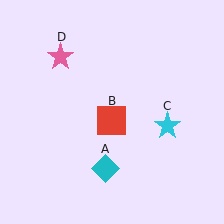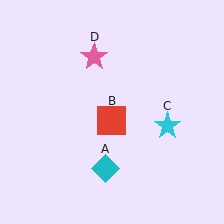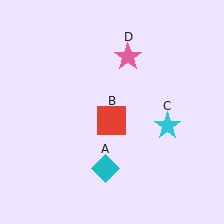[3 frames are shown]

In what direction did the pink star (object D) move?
The pink star (object D) moved right.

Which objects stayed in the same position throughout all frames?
Cyan diamond (object A) and red square (object B) and cyan star (object C) remained stationary.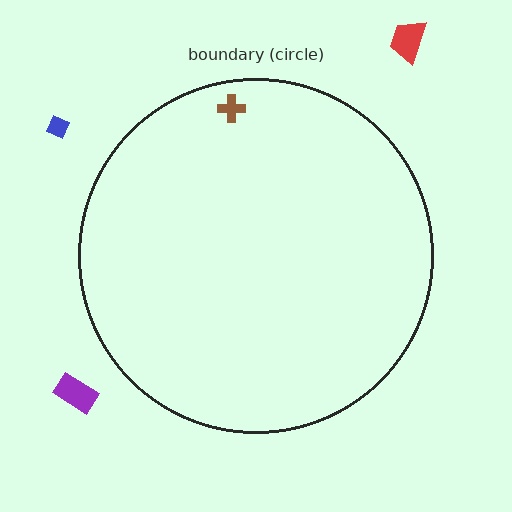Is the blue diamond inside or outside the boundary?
Outside.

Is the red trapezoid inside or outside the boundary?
Outside.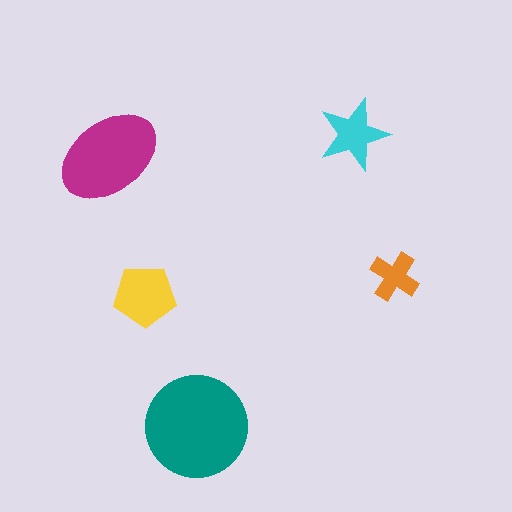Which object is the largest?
The teal circle.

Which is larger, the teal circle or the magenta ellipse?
The teal circle.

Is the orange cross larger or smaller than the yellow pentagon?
Smaller.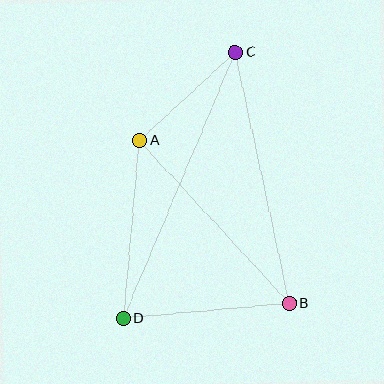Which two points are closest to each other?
Points A and C are closest to each other.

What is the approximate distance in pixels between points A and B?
The distance between A and B is approximately 221 pixels.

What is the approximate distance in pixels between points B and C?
The distance between B and C is approximately 257 pixels.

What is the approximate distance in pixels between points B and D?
The distance between B and D is approximately 166 pixels.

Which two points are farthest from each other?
Points C and D are farthest from each other.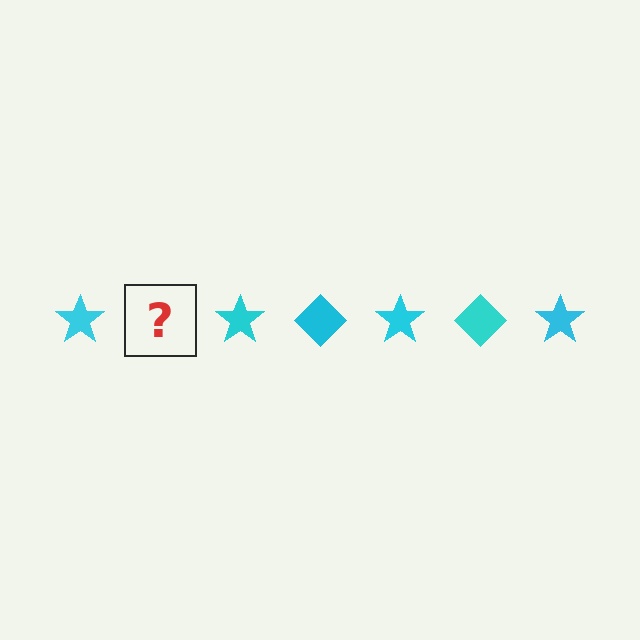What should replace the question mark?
The question mark should be replaced with a cyan diamond.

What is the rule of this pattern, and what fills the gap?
The rule is that the pattern cycles through star, diamond shapes in cyan. The gap should be filled with a cyan diamond.